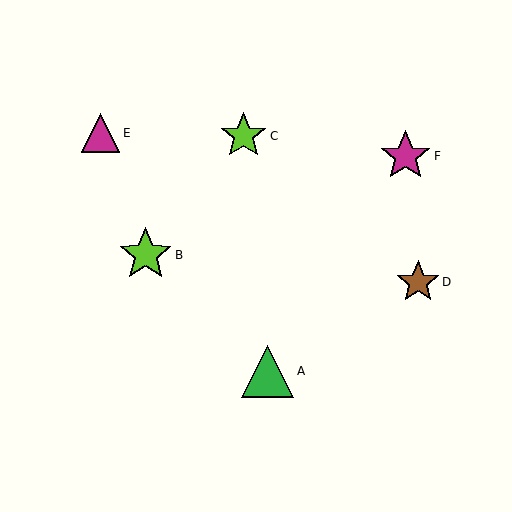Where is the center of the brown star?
The center of the brown star is at (418, 282).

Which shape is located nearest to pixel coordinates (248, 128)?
The lime star (labeled C) at (243, 136) is nearest to that location.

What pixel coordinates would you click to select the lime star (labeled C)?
Click at (243, 136) to select the lime star C.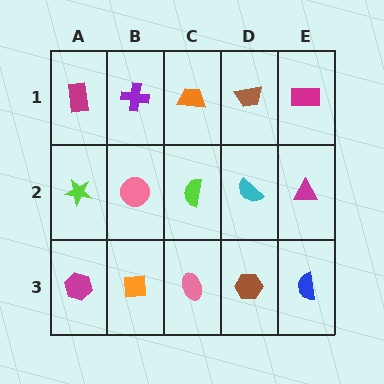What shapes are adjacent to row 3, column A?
A lime star (row 2, column A), an orange square (row 3, column B).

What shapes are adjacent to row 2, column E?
A magenta rectangle (row 1, column E), a blue semicircle (row 3, column E), a cyan semicircle (row 2, column D).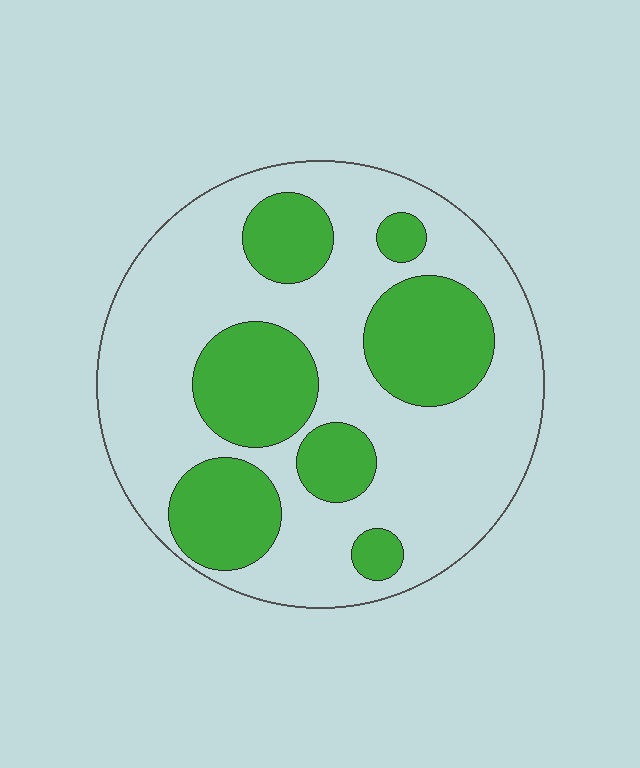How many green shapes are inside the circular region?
7.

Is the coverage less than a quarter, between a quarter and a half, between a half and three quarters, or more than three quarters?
Between a quarter and a half.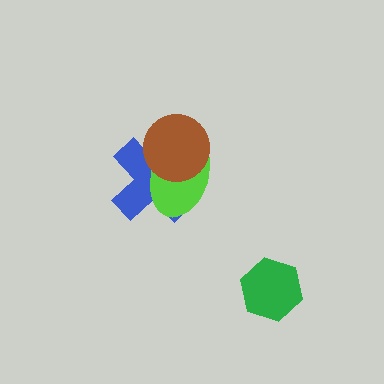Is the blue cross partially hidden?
Yes, it is partially covered by another shape.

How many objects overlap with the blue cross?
2 objects overlap with the blue cross.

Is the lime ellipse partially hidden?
Yes, it is partially covered by another shape.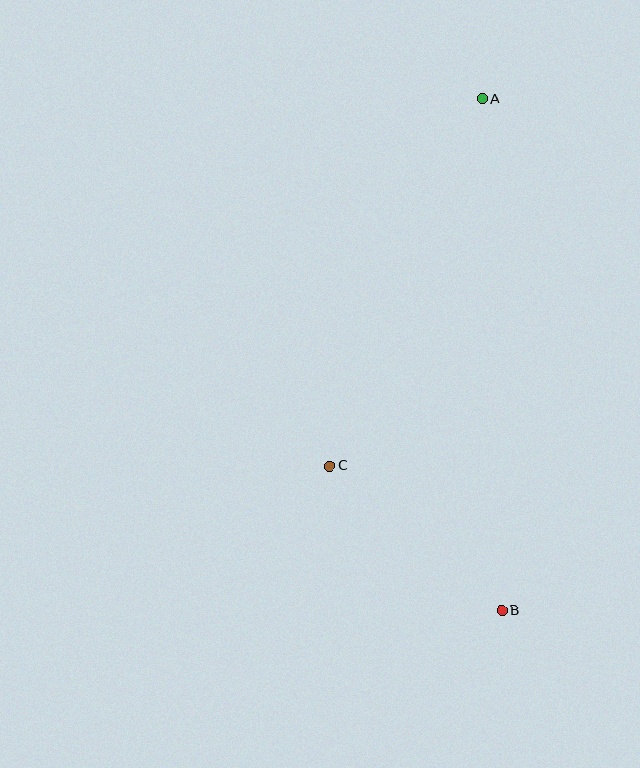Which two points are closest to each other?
Points B and C are closest to each other.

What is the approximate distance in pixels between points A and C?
The distance between A and C is approximately 397 pixels.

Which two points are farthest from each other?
Points A and B are farthest from each other.